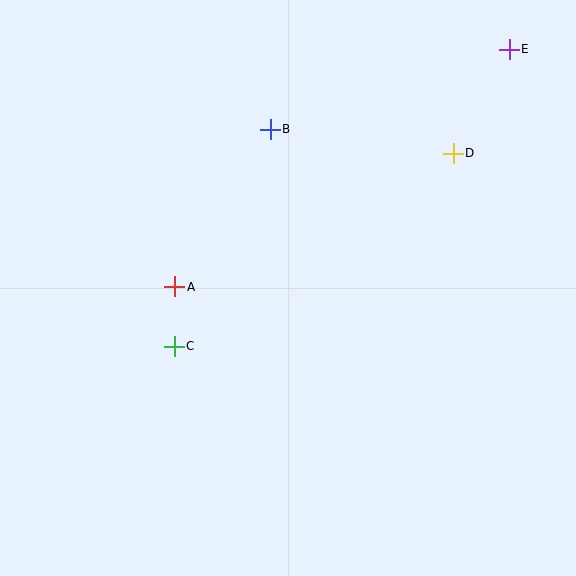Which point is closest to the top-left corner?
Point B is closest to the top-left corner.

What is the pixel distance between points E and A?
The distance between E and A is 410 pixels.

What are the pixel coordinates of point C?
Point C is at (174, 346).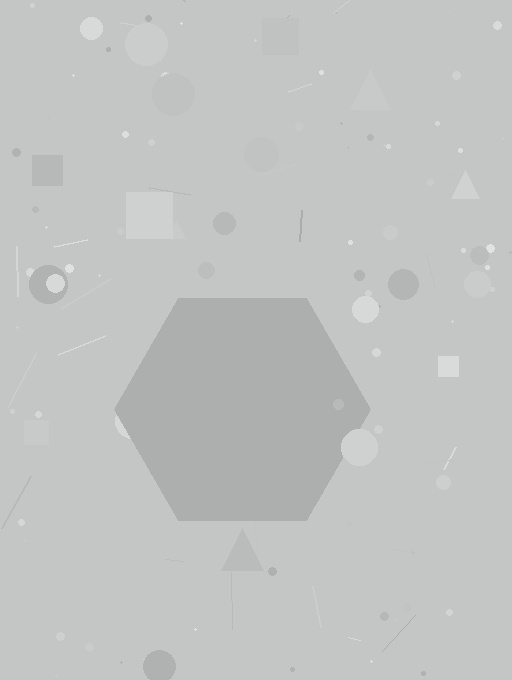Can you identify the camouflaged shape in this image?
The camouflaged shape is a hexagon.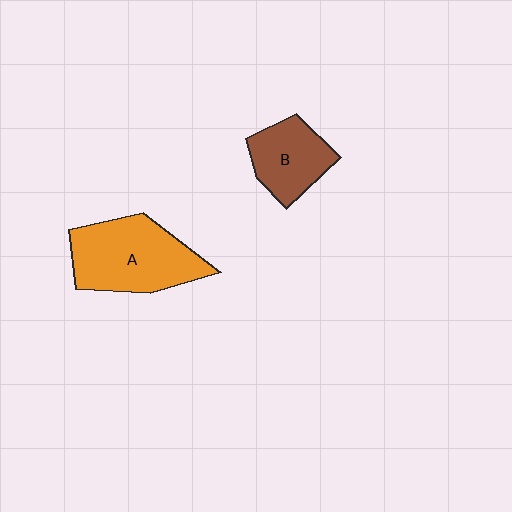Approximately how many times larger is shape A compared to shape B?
Approximately 1.6 times.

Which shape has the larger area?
Shape A (orange).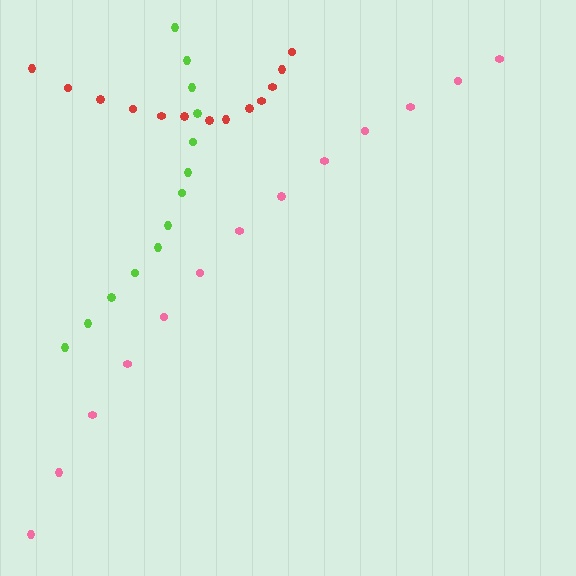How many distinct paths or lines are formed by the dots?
There are 3 distinct paths.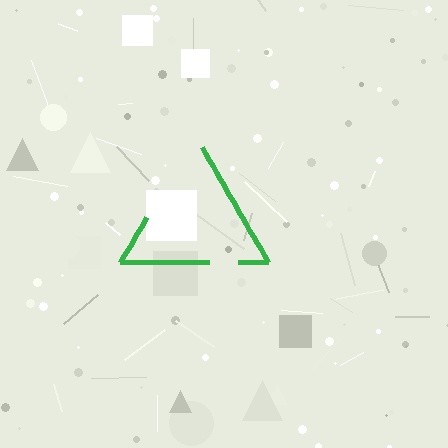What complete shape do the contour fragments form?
The contour fragments form a triangle.